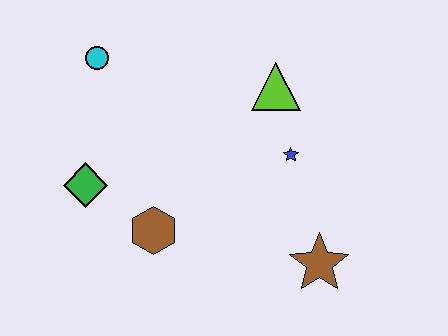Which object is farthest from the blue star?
The cyan circle is farthest from the blue star.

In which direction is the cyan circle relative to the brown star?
The cyan circle is to the left of the brown star.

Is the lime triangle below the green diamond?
No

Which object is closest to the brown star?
The blue star is closest to the brown star.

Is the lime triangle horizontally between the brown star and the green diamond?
Yes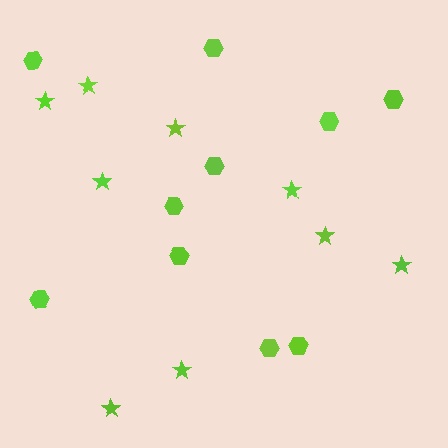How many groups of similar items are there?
There are 2 groups: one group of hexagons (10) and one group of stars (9).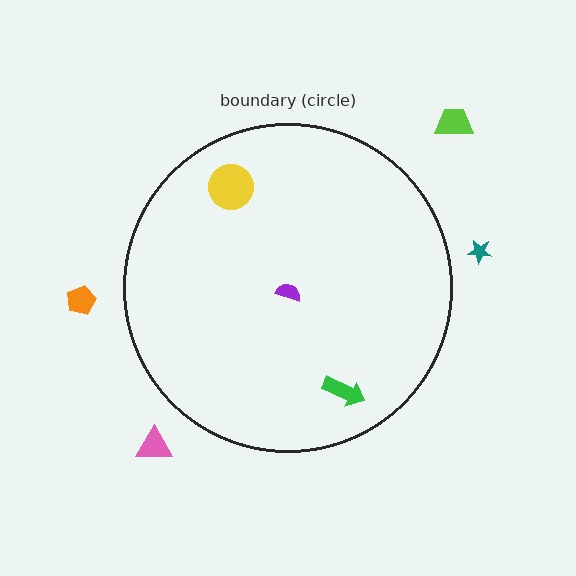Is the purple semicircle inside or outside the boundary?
Inside.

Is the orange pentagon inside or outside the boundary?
Outside.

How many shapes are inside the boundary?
3 inside, 4 outside.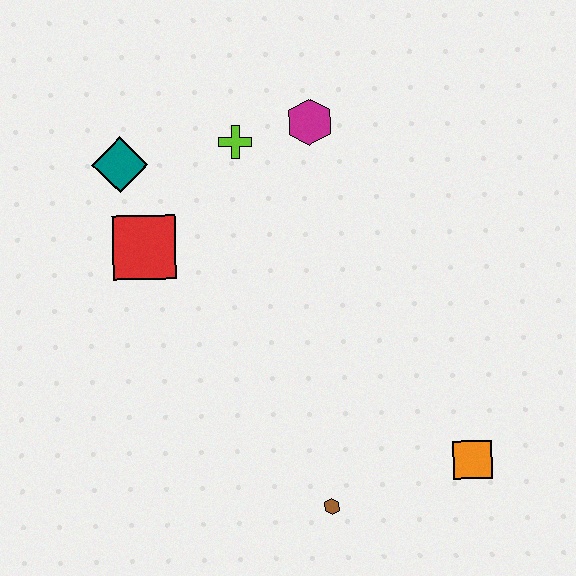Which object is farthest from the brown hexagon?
The teal diamond is farthest from the brown hexagon.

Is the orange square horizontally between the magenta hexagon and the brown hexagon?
No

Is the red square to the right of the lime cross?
No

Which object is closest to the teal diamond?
The red square is closest to the teal diamond.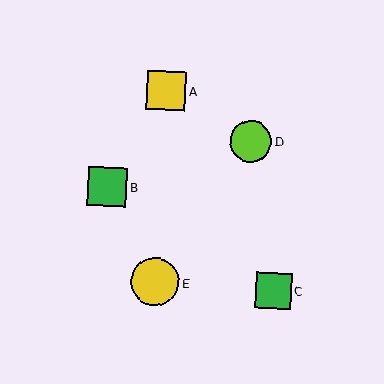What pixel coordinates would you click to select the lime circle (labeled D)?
Click at (251, 141) to select the lime circle D.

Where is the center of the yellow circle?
The center of the yellow circle is at (155, 282).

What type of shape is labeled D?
Shape D is a lime circle.